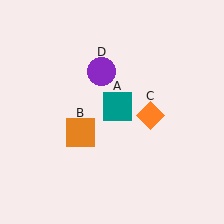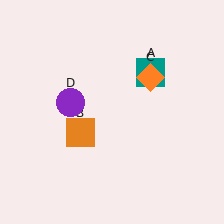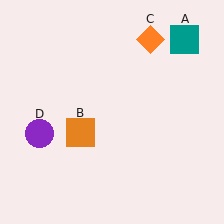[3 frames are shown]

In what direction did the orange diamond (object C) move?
The orange diamond (object C) moved up.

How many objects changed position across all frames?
3 objects changed position: teal square (object A), orange diamond (object C), purple circle (object D).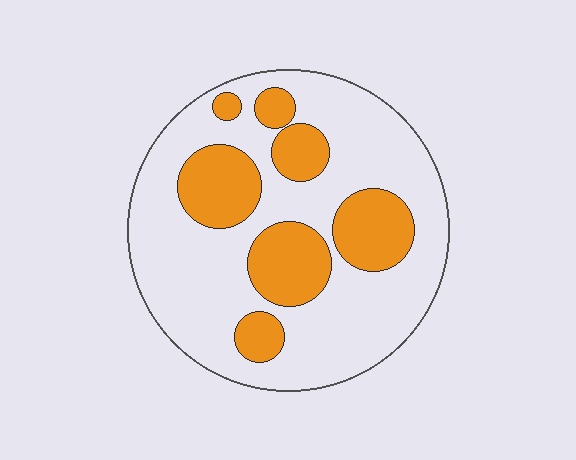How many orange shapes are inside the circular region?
7.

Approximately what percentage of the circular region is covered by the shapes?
Approximately 30%.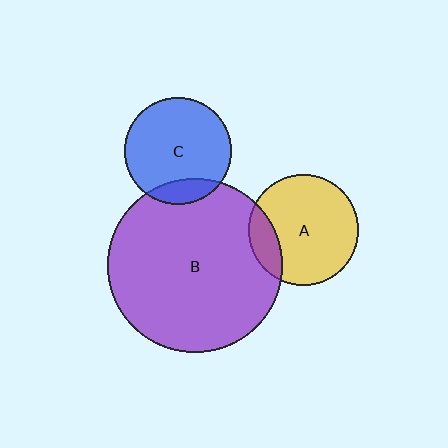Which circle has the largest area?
Circle B (purple).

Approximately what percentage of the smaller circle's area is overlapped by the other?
Approximately 15%.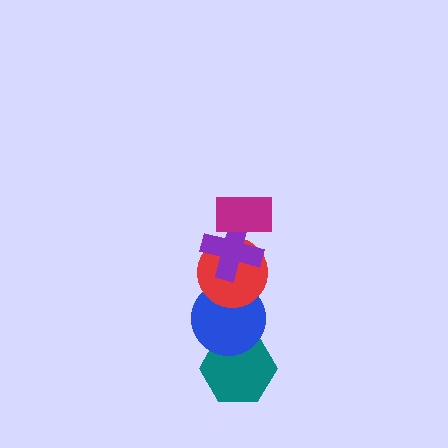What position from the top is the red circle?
The red circle is 3rd from the top.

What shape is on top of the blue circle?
The red circle is on top of the blue circle.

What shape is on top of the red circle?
The purple cross is on top of the red circle.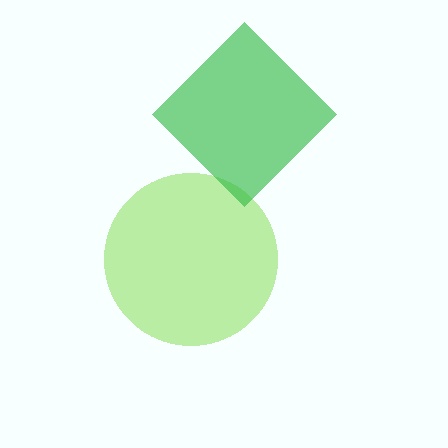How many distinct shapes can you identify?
There are 2 distinct shapes: a lime circle, a green diamond.